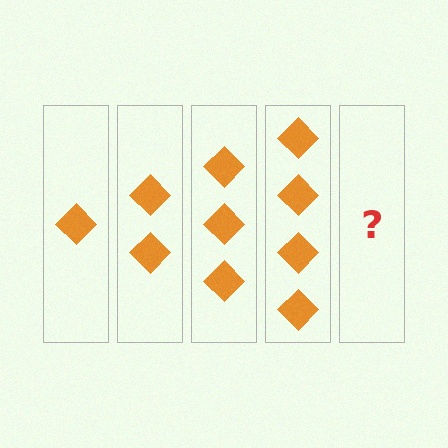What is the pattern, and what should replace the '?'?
The pattern is that each step adds one more diamond. The '?' should be 5 diamonds.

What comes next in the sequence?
The next element should be 5 diamonds.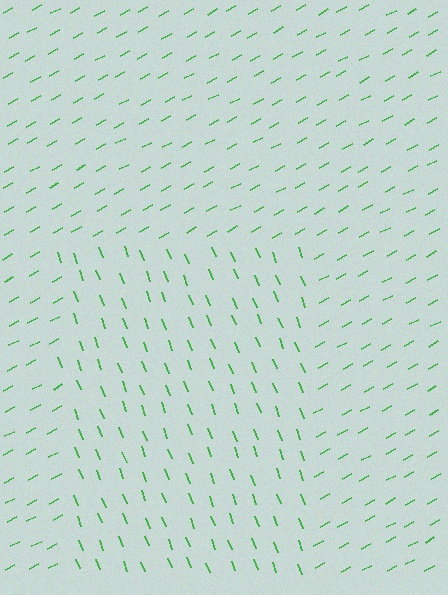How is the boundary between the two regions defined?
The boundary is defined purely by a change in line orientation (approximately 83 degrees difference). All lines are the same color and thickness.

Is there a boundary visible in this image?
Yes, there is a texture boundary formed by a change in line orientation.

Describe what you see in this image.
The image is filled with small green line segments. A rectangle region in the image has lines oriented differently from the surrounding lines, creating a visible texture boundary.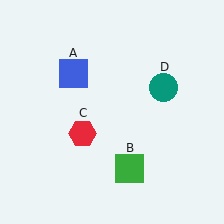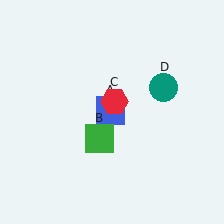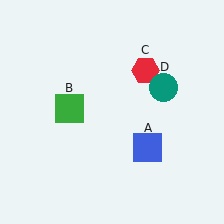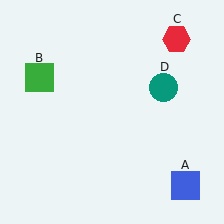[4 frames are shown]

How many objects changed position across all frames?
3 objects changed position: blue square (object A), green square (object B), red hexagon (object C).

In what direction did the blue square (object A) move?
The blue square (object A) moved down and to the right.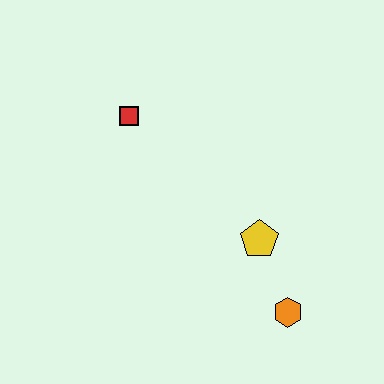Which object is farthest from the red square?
The orange hexagon is farthest from the red square.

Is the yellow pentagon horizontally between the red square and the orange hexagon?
Yes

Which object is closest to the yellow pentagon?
The orange hexagon is closest to the yellow pentagon.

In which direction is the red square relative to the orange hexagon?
The red square is above the orange hexagon.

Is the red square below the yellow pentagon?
No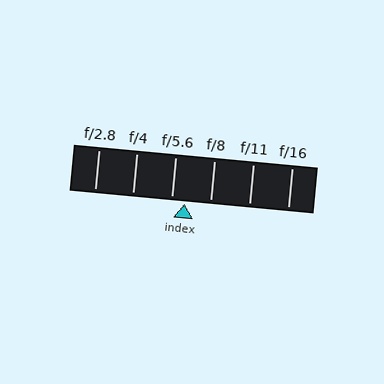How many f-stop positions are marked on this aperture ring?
There are 6 f-stop positions marked.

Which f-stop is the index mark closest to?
The index mark is closest to f/5.6.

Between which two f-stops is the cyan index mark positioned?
The index mark is between f/5.6 and f/8.